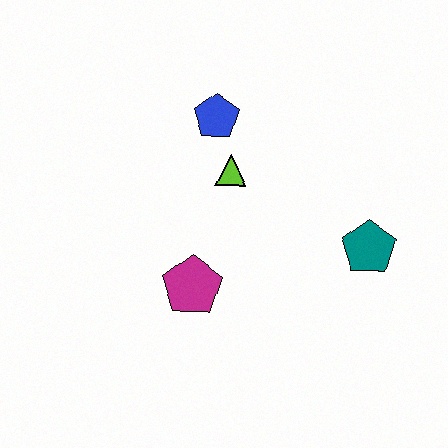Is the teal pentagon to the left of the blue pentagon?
No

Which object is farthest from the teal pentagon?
The blue pentagon is farthest from the teal pentagon.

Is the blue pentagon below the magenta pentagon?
No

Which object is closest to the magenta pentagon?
The lime triangle is closest to the magenta pentagon.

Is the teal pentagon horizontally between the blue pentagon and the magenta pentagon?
No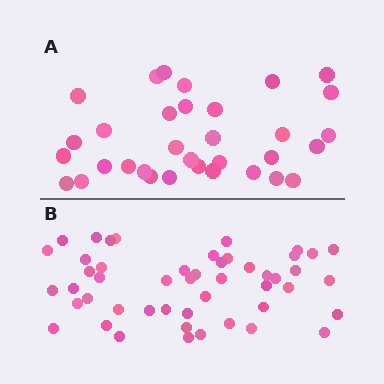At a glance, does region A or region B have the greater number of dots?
Region B (the bottom region) has more dots.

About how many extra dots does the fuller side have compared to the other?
Region B has approximately 15 more dots than region A.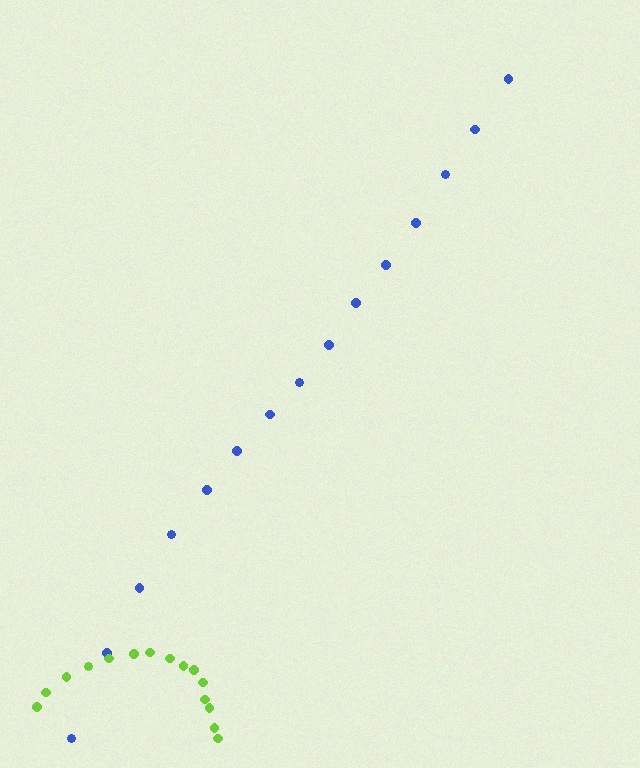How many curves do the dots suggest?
There are 2 distinct paths.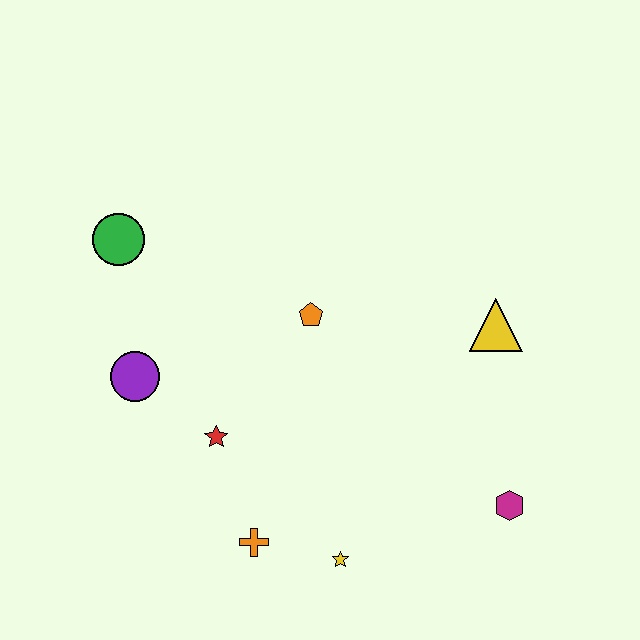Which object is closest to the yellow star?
The orange cross is closest to the yellow star.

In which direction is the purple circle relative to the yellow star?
The purple circle is to the left of the yellow star.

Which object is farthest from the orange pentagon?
The magenta hexagon is farthest from the orange pentagon.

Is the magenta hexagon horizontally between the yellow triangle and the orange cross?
No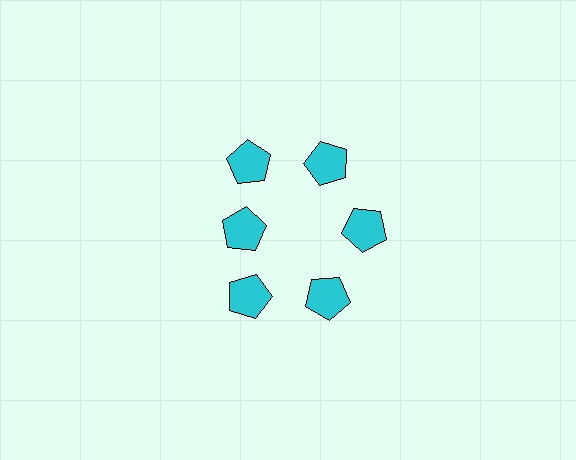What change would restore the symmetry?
The symmetry would be restored by moving it outward, back onto the ring so that all 6 pentagons sit at equal angles and equal distance from the center.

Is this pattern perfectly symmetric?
No. The 6 cyan pentagons are arranged in a ring, but one element near the 9 o'clock position is pulled inward toward the center, breaking the 6-fold rotational symmetry.